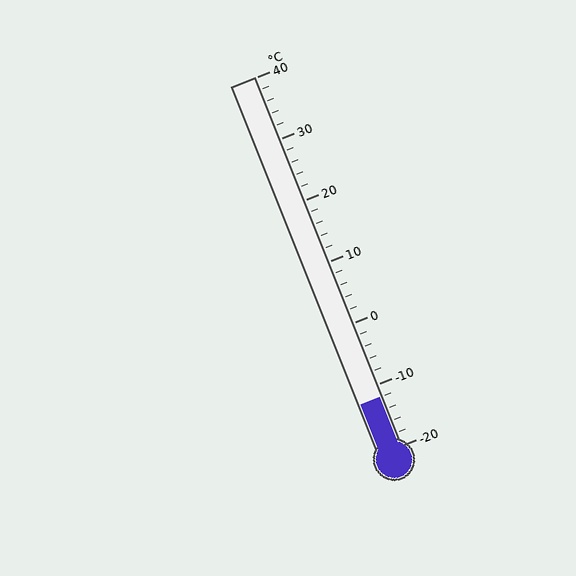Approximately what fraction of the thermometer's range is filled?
The thermometer is filled to approximately 15% of its range.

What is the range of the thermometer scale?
The thermometer scale ranges from -20°C to 40°C.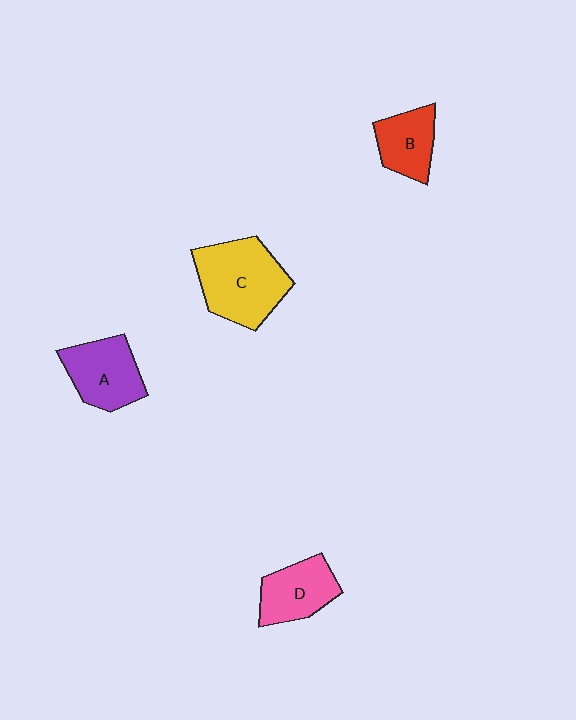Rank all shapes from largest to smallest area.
From largest to smallest: C (yellow), A (purple), D (pink), B (red).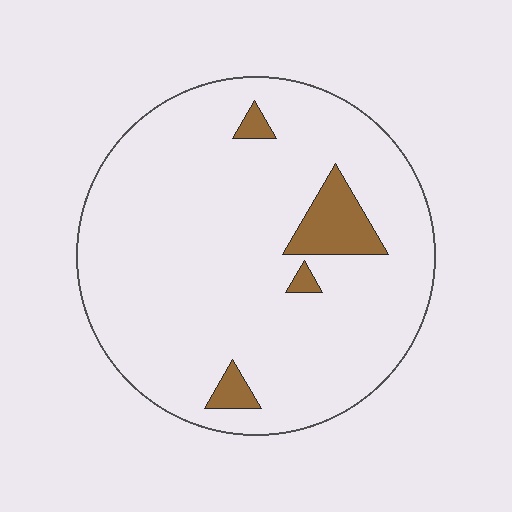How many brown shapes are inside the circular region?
4.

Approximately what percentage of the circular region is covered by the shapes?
Approximately 10%.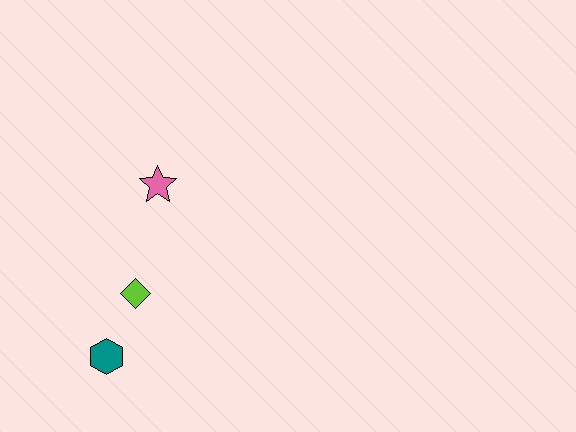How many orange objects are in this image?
There are no orange objects.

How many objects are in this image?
There are 3 objects.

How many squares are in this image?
There are no squares.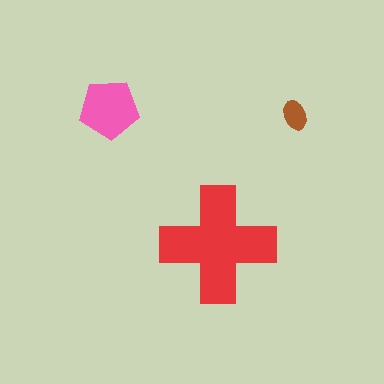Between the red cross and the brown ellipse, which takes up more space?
The red cross.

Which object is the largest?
The red cross.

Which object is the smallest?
The brown ellipse.